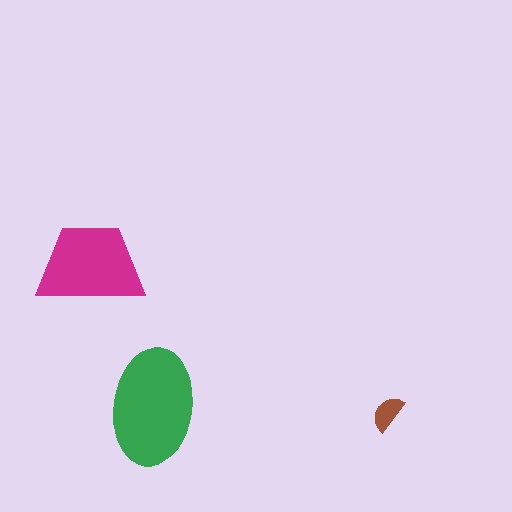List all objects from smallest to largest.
The brown semicircle, the magenta trapezoid, the green ellipse.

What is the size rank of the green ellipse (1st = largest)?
1st.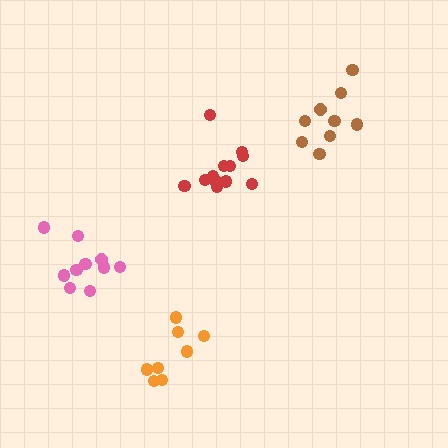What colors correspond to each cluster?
The clusters are colored: orange, brown, red, pink.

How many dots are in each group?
Group 1: 8 dots, Group 2: 9 dots, Group 3: 12 dots, Group 4: 10 dots (39 total).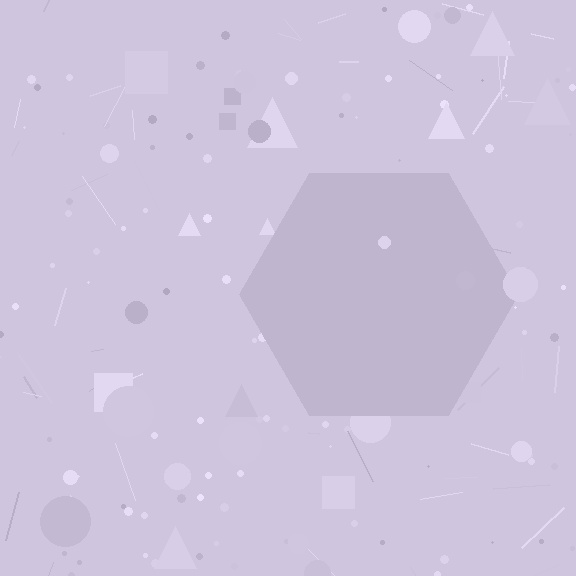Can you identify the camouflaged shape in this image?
The camouflaged shape is a hexagon.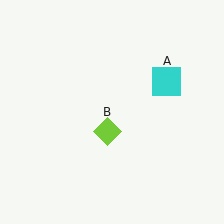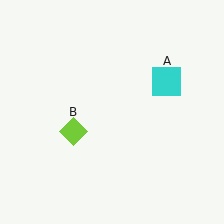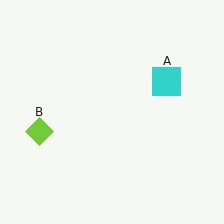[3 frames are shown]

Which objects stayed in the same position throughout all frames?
Cyan square (object A) remained stationary.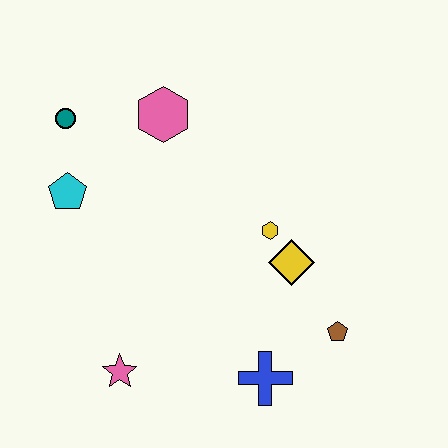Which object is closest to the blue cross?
The brown pentagon is closest to the blue cross.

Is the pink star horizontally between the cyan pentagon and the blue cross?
Yes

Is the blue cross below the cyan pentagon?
Yes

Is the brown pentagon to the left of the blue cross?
No